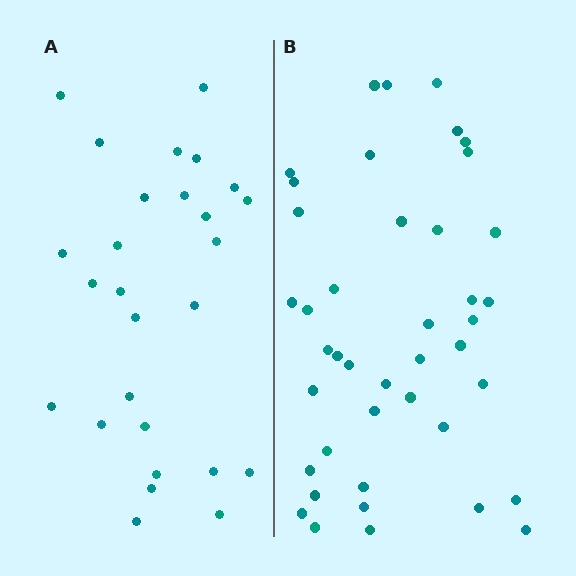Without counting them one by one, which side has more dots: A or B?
Region B (the right region) has more dots.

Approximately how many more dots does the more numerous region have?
Region B has approximately 15 more dots than region A.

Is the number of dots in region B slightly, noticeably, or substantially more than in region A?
Region B has substantially more. The ratio is roughly 1.6 to 1.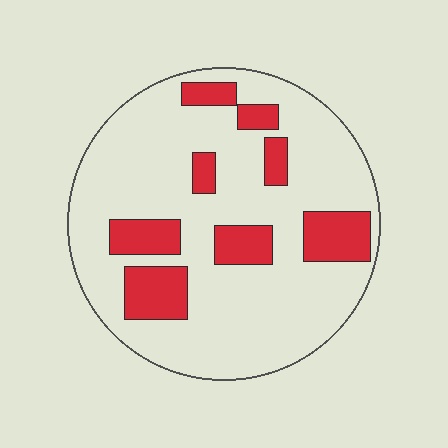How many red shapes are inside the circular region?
8.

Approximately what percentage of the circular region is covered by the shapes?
Approximately 20%.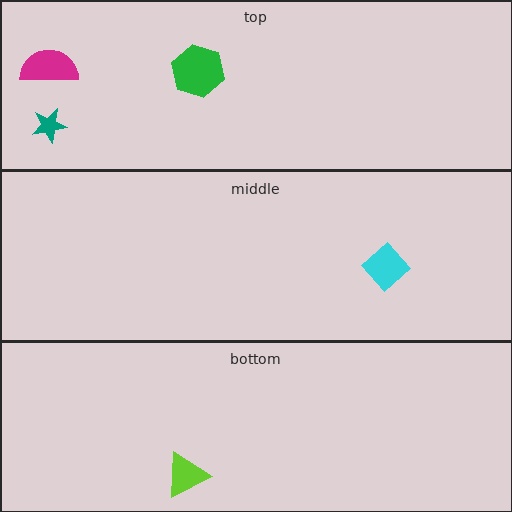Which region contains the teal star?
The top region.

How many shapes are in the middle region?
1.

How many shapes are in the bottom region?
1.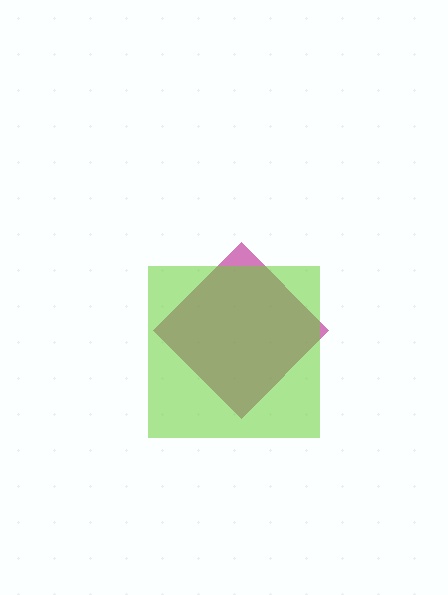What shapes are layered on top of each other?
The layered shapes are: a magenta diamond, a lime square.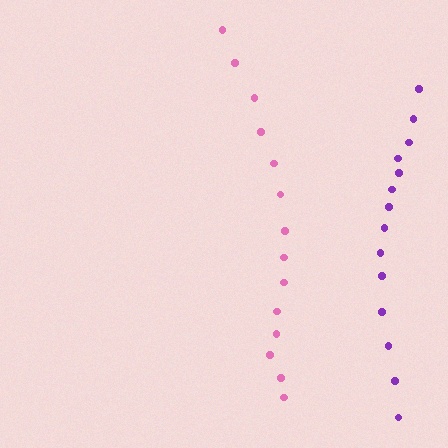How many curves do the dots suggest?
There are 2 distinct paths.